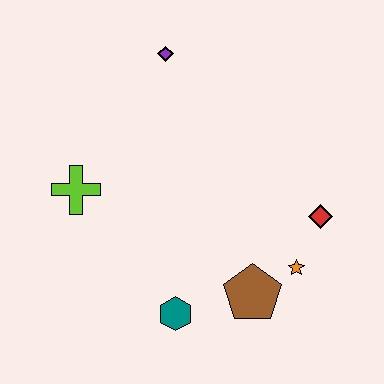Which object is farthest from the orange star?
The purple diamond is farthest from the orange star.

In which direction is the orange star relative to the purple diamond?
The orange star is below the purple diamond.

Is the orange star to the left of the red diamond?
Yes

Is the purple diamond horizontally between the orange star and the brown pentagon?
No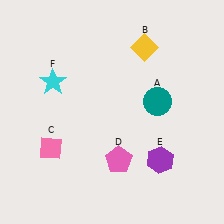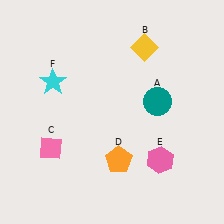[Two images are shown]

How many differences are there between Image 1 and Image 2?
There are 2 differences between the two images.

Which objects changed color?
D changed from pink to orange. E changed from purple to pink.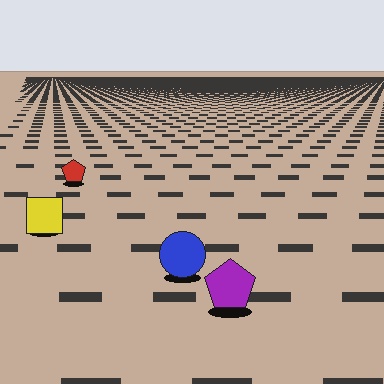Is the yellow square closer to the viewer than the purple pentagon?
No. The purple pentagon is closer — you can tell from the texture gradient: the ground texture is coarser near it.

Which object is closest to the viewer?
The purple pentagon is closest. The texture marks near it are larger and more spread out.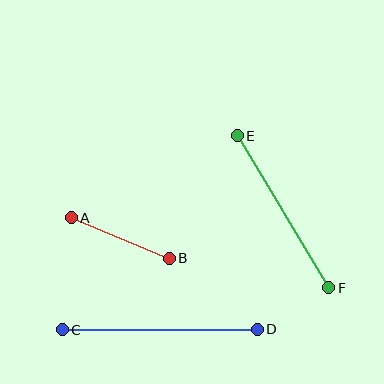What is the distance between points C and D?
The distance is approximately 195 pixels.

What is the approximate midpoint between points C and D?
The midpoint is at approximately (160, 329) pixels.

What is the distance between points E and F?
The distance is approximately 177 pixels.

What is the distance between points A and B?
The distance is approximately 106 pixels.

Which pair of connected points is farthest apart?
Points C and D are farthest apart.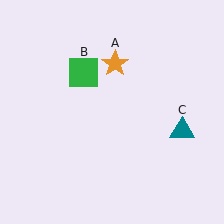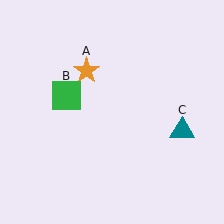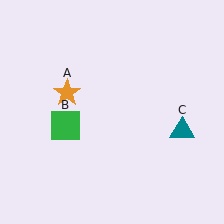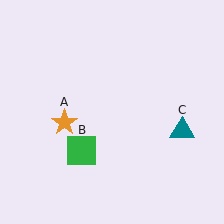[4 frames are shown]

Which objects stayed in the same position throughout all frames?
Teal triangle (object C) remained stationary.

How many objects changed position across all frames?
2 objects changed position: orange star (object A), green square (object B).